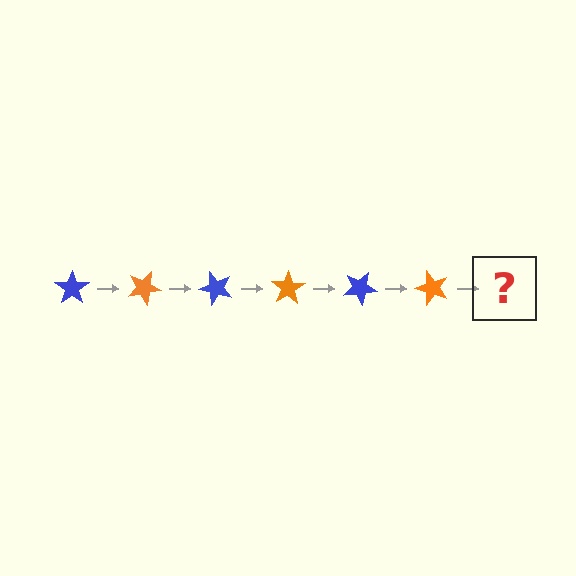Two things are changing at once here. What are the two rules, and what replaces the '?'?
The two rules are that it rotates 25 degrees each step and the color cycles through blue and orange. The '?' should be a blue star, rotated 150 degrees from the start.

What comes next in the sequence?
The next element should be a blue star, rotated 150 degrees from the start.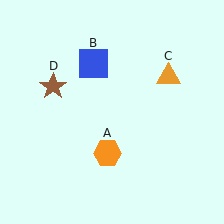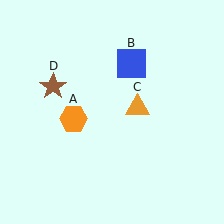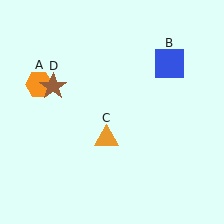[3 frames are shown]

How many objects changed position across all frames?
3 objects changed position: orange hexagon (object A), blue square (object B), orange triangle (object C).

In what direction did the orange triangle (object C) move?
The orange triangle (object C) moved down and to the left.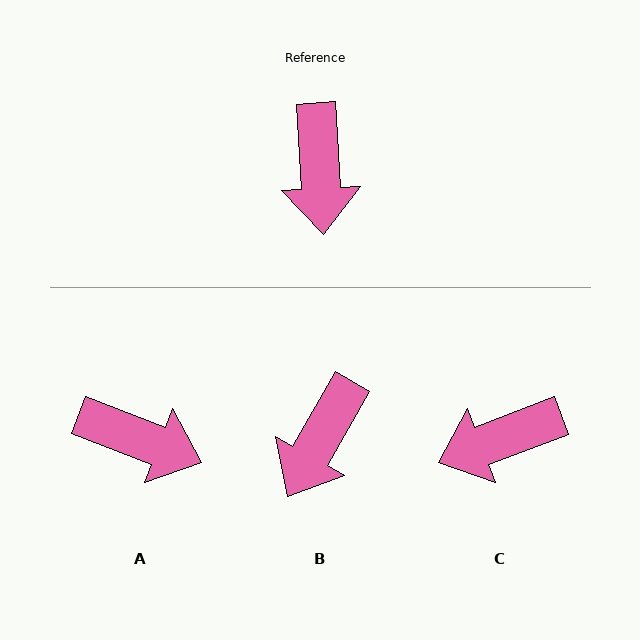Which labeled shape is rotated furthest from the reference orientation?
C, about 73 degrees away.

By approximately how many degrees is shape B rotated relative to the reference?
Approximately 33 degrees clockwise.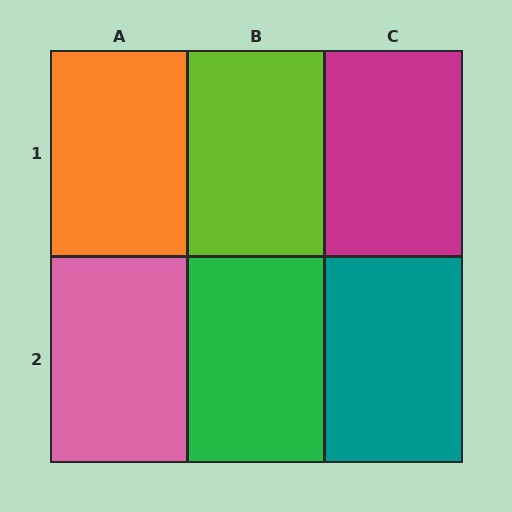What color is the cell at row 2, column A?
Pink.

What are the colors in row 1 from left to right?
Orange, lime, magenta.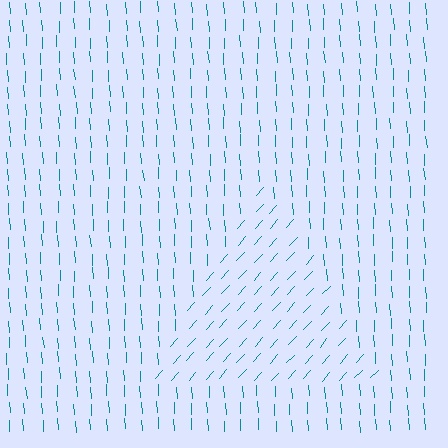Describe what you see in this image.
The image is filled with small teal line segments. A triangle region in the image has lines oriented differently from the surrounding lines, creating a visible texture boundary.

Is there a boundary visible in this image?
Yes, there is a texture boundary formed by a change in line orientation.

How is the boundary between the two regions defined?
The boundary is defined purely by a change in line orientation (approximately 45 degrees difference). All lines are the same color and thickness.